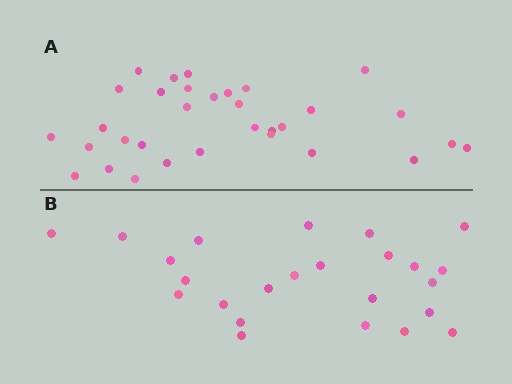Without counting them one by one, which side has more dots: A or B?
Region A (the top region) has more dots.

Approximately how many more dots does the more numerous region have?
Region A has roughly 8 or so more dots than region B.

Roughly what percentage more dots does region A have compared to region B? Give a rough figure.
About 35% more.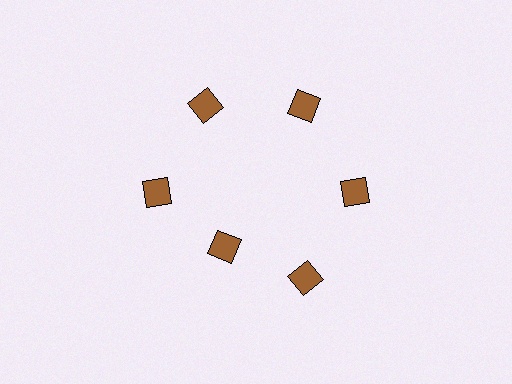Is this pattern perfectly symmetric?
No. The 6 brown squares are arranged in a ring, but one element near the 7 o'clock position is pulled inward toward the center, breaking the 6-fold rotational symmetry.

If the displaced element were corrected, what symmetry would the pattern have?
It would have 6-fold rotational symmetry — the pattern would map onto itself every 60 degrees.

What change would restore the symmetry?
The symmetry would be restored by moving it outward, back onto the ring so that all 6 squares sit at equal angles and equal distance from the center.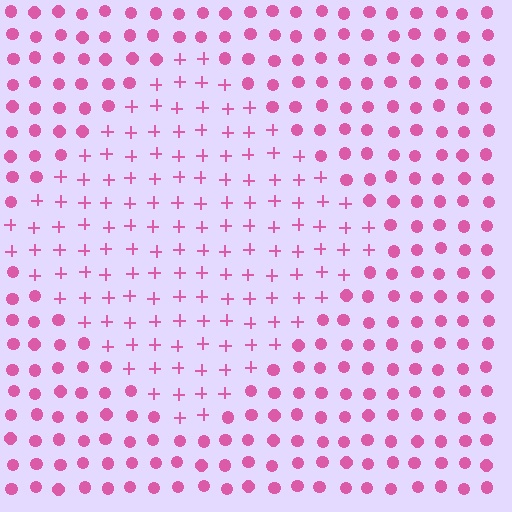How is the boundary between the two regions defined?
The boundary is defined by a change in element shape: plus signs inside vs. circles outside. All elements share the same color and spacing.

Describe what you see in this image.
The image is filled with small pink elements arranged in a uniform grid. A diamond-shaped region contains plus signs, while the surrounding area contains circles. The boundary is defined purely by the change in element shape.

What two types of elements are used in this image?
The image uses plus signs inside the diamond region and circles outside it.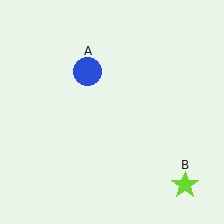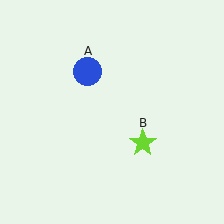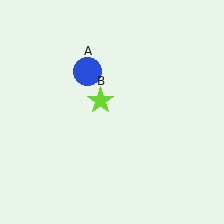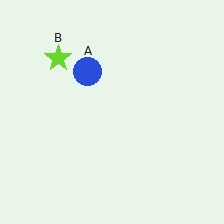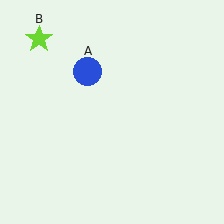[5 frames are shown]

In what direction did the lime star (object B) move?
The lime star (object B) moved up and to the left.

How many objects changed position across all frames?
1 object changed position: lime star (object B).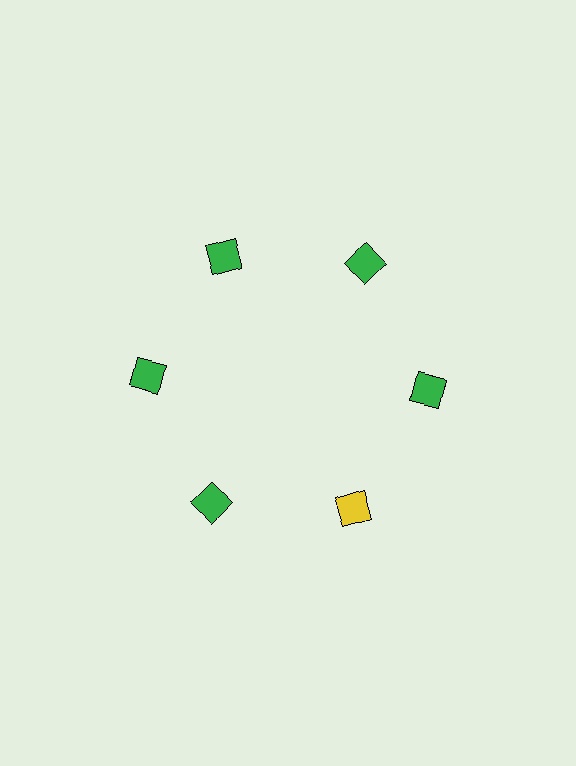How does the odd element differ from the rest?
It has a different color: yellow instead of green.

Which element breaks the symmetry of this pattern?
The yellow square at roughly the 5 o'clock position breaks the symmetry. All other shapes are green squares.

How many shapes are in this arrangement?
There are 6 shapes arranged in a ring pattern.